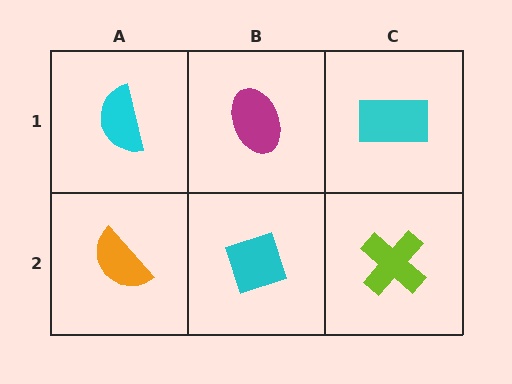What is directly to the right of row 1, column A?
A magenta ellipse.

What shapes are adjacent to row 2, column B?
A magenta ellipse (row 1, column B), an orange semicircle (row 2, column A), a lime cross (row 2, column C).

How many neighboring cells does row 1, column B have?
3.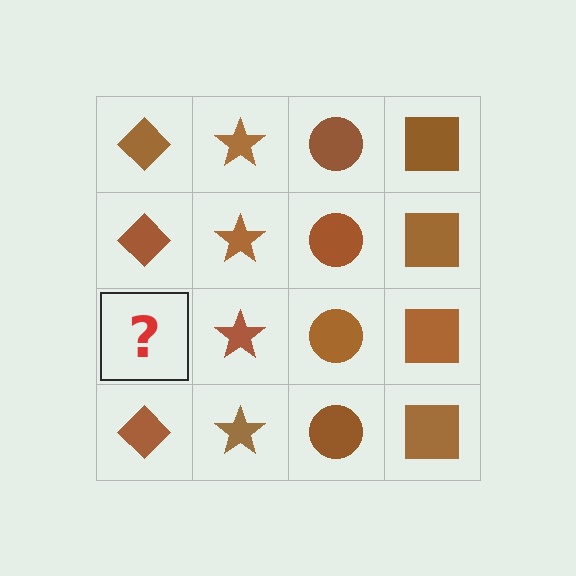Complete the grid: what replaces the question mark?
The question mark should be replaced with a brown diamond.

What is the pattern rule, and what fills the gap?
The rule is that each column has a consistent shape. The gap should be filled with a brown diamond.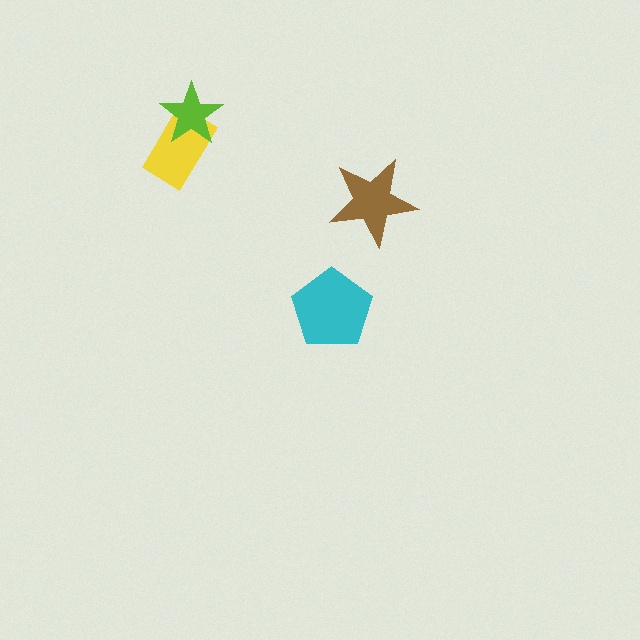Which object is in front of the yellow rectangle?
The lime star is in front of the yellow rectangle.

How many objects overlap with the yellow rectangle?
1 object overlaps with the yellow rectangle.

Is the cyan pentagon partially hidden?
No, no other shape covers it.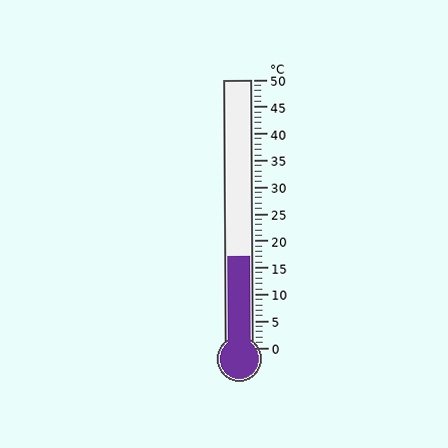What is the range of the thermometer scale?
The thermometer scale ranges from 0°C to 50°C.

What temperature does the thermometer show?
The thermometer shows approximately 17°C.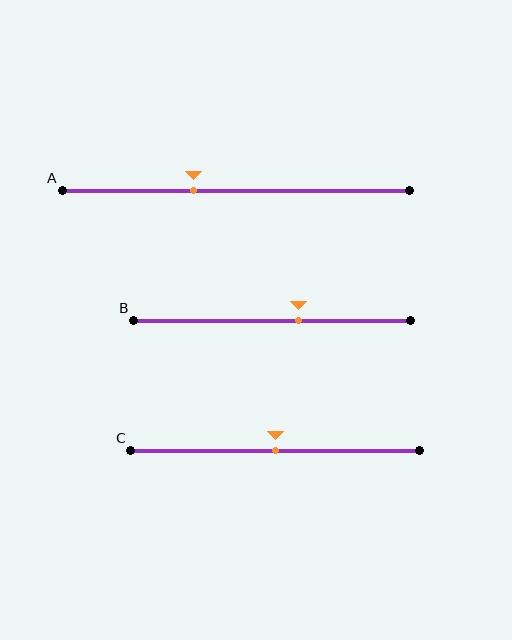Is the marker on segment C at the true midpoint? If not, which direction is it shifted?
Yes, the marker on segment C is at the true midpoint.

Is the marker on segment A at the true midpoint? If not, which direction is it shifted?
No, the marker on segment A is shifted to the left by about 12% of the segment length.